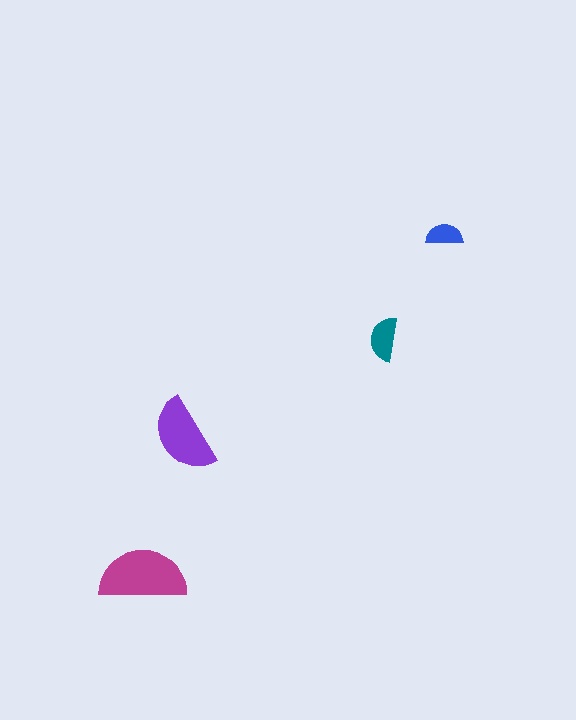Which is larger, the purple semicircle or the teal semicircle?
The purple one.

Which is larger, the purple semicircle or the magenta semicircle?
The magenta one.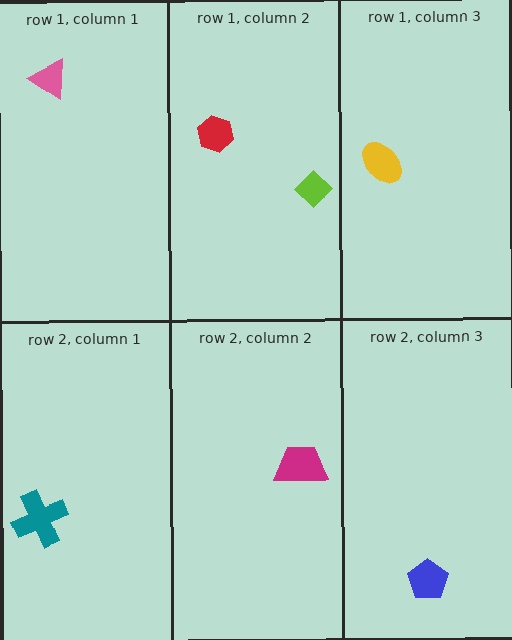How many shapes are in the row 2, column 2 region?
1.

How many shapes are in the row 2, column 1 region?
1.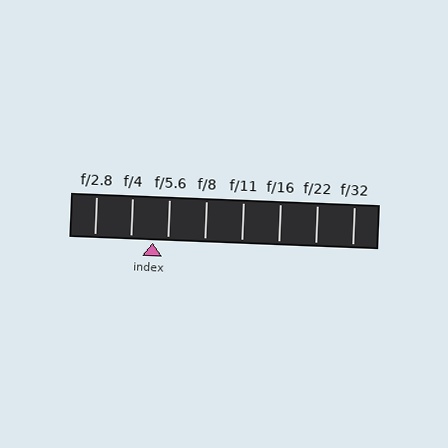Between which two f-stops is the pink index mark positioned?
The index mark is between f/4 and f/5.6.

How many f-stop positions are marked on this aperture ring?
There are 8 f-stop positions marked.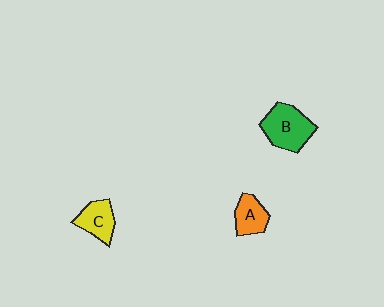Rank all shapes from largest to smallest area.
From largest to smallest: B (green), C (yellow), A (orange).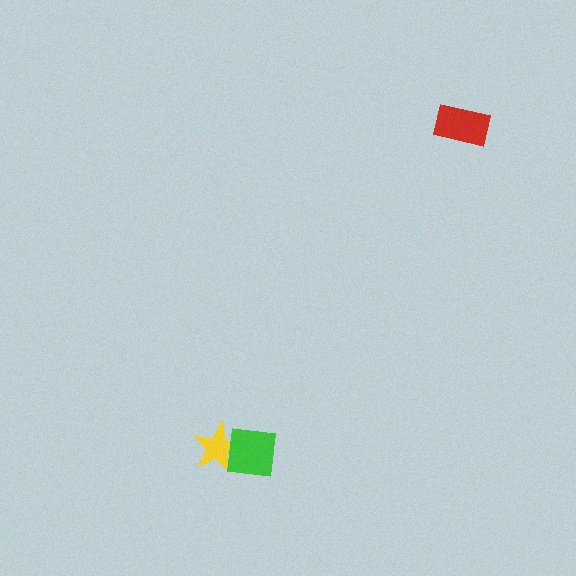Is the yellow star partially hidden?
Yes, it is partially covered by another shape.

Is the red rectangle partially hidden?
No, no other shape covers it.